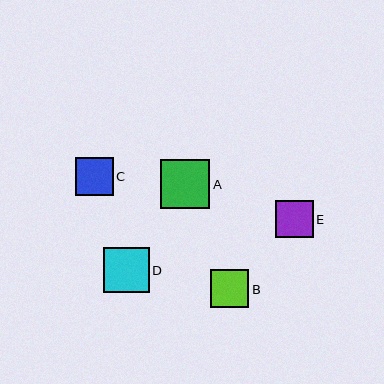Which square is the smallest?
Square E is the smallest with a size of approximately 37 pixels.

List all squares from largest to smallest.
From largest to smallest: A, D, B, C, E.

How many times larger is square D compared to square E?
Square D is approximately 1.2 times the size of square E.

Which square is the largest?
Square A is the largest with a size of approximately 50 pixels.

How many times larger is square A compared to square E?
Square A is approximately 1.3 times the size of square E.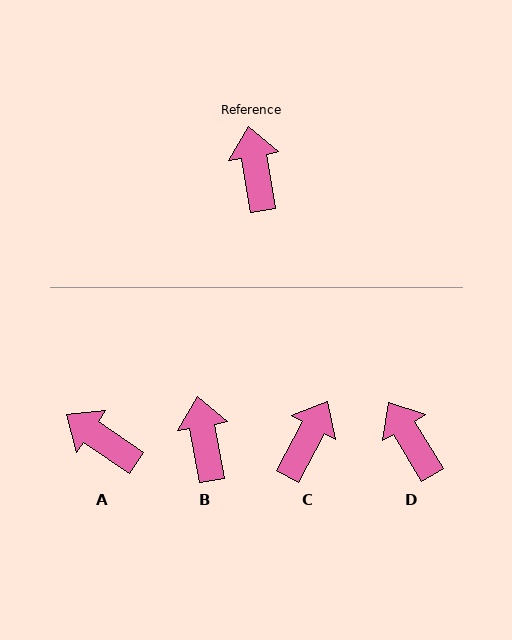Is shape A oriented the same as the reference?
No, it is off by about 46 degrees.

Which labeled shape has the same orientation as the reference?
B.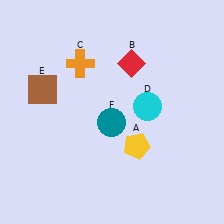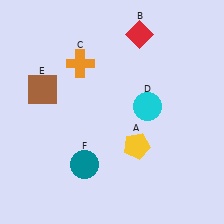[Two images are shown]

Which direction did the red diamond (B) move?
The red diamond (B) moved up.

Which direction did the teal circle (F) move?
The teal circle (F) moved down.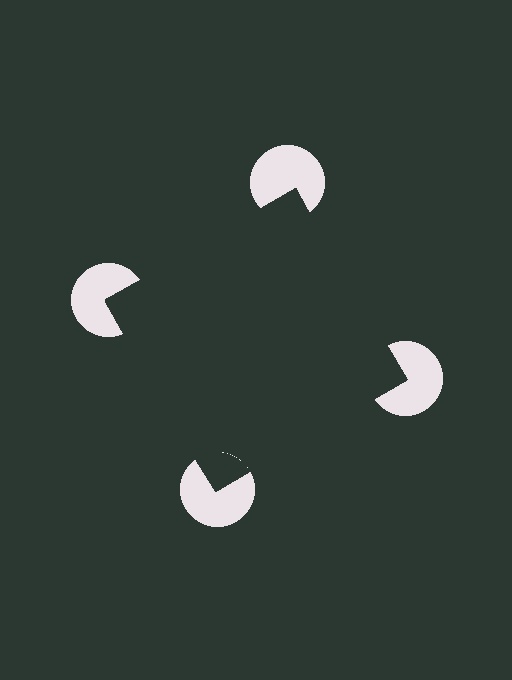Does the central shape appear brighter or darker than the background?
It typically appears slightly darker than the background, even though no actual brightness change is drawn.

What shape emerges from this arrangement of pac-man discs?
An illusory square — its edges are inferred from the aligned wedge cuts in the pac-man discs, not physically drawn.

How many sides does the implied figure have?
4 sides.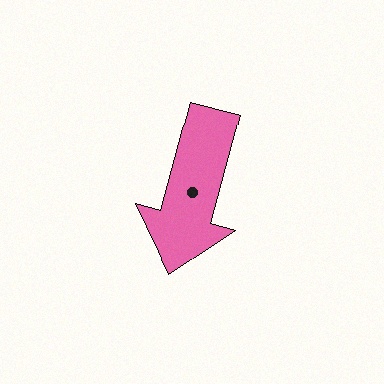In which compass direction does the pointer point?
South.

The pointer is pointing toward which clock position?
Roughly 7 o'clock.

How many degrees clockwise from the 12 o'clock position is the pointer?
Approximately 195 degrees.